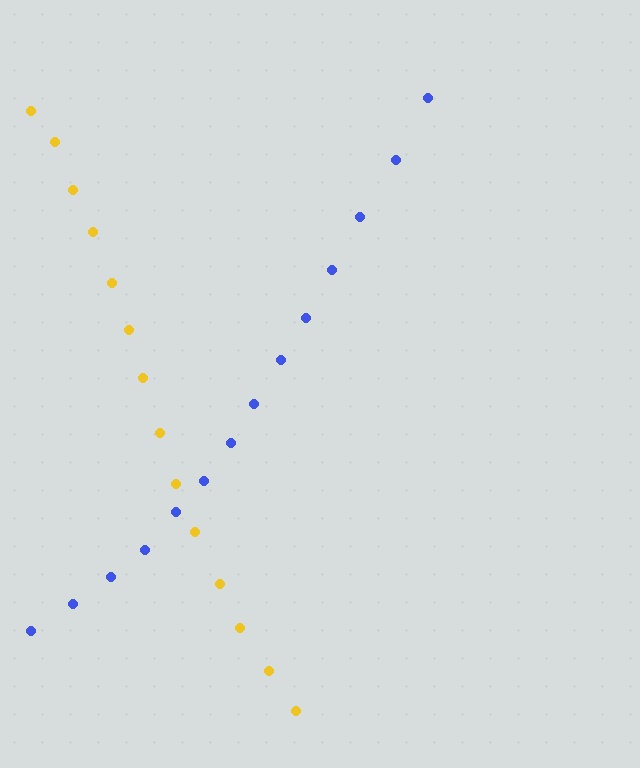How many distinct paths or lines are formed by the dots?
There are 2 distinct paths.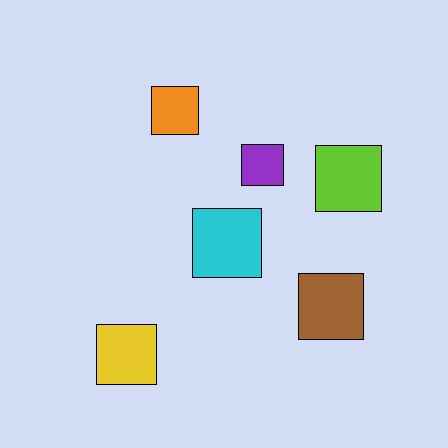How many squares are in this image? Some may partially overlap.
There are 6 squares.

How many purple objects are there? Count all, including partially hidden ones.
There is 1 purple object.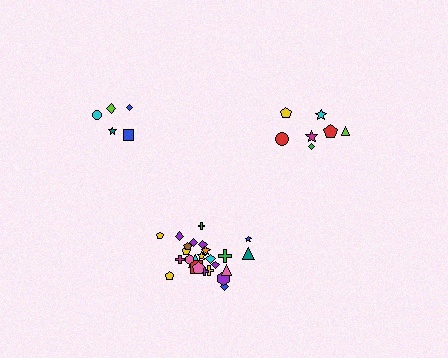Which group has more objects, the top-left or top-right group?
The top-right group.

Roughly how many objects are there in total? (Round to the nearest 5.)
Roughly 35 objects in total.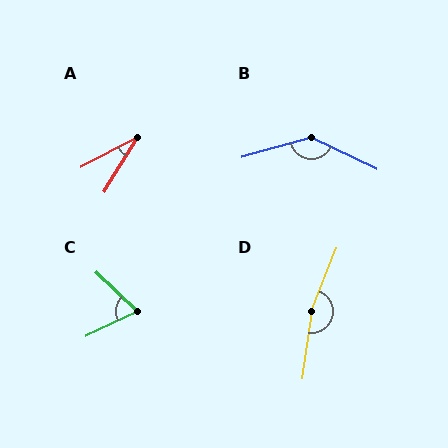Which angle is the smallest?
A, at approximately 31 degrees.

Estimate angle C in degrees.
Approximately 68 degrees.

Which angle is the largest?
D, at approximately 166 degrees.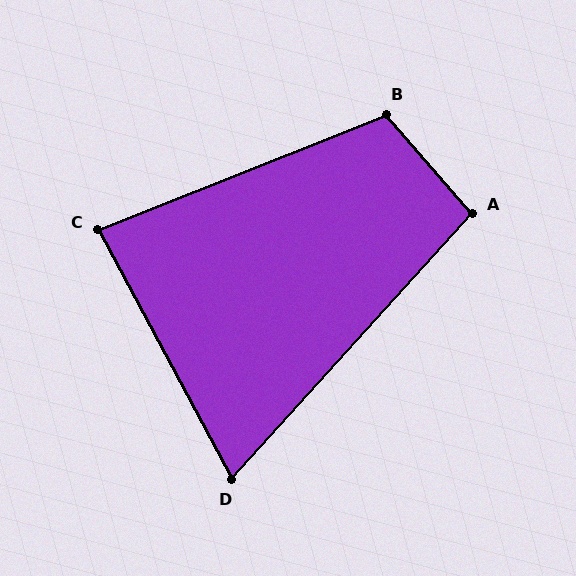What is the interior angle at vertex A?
Approximately 97 degrees (obtuse).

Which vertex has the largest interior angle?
B, at approximately 110 degrees.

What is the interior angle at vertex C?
Approximately 83 degrees (acute).